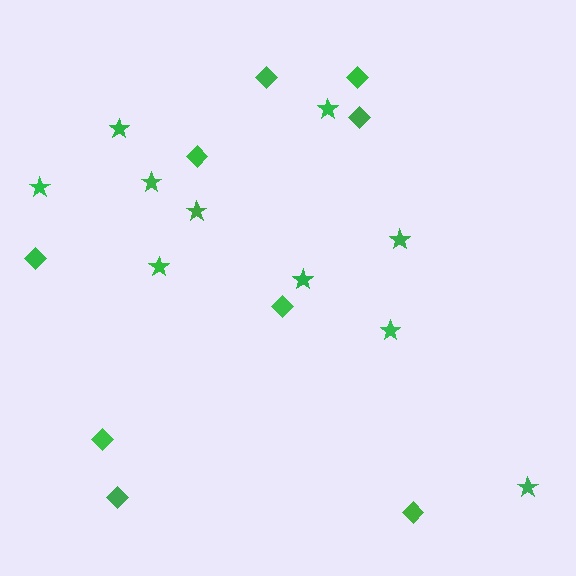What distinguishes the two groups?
There are 2 groups: one group of stars (10) and one group of diamonds (9).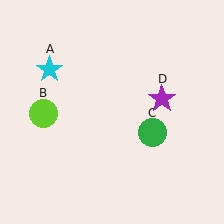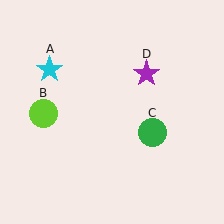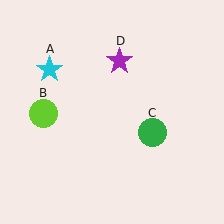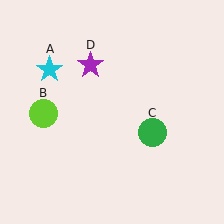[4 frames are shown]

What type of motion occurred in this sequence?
The purple star (object D) rotated counterclockwise around the center of the scene.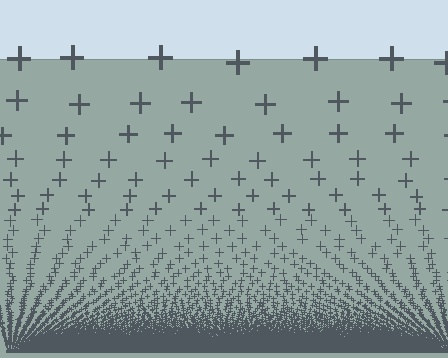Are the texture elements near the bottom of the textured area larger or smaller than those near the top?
Smaller. The gradient is inverted — elements near the bottom are smaller and denser.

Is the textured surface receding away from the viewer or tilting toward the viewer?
The surface appears to tilt toward the viewer. Texture elements get larger and sparser toward the top.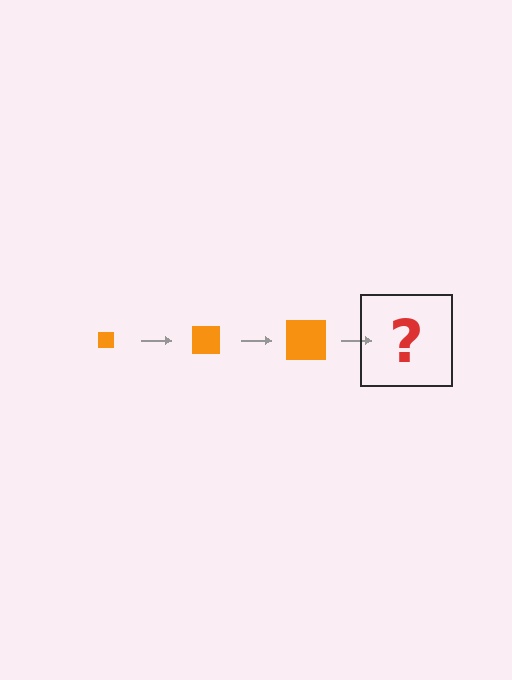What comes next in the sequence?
The next element should be an orange square, larger than the previous one.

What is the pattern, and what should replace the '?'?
The pattern is that the square gets progressively larger each step. The '?' should be an orange square, larger than the previous one.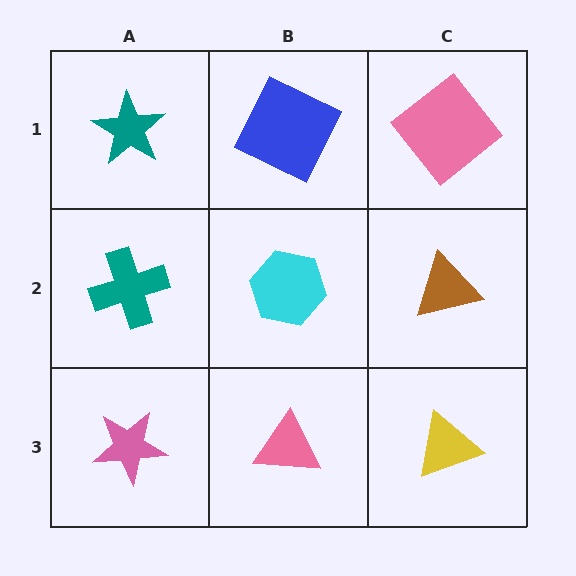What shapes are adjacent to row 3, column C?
A brown triangle (row 2, column C), a pink triangle (row 3, column B).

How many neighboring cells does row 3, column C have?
2.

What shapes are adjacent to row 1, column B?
A cyan hexagon (row 2, column B), a teal star (row 1, column A), a pink diamond (row 1, column C).